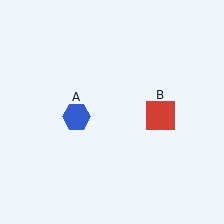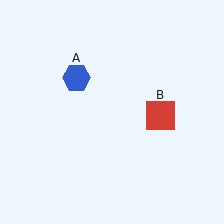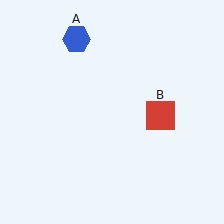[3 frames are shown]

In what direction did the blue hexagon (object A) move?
The blue hexagon (object A) moved up.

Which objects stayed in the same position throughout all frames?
Red square (object B) remained stationary.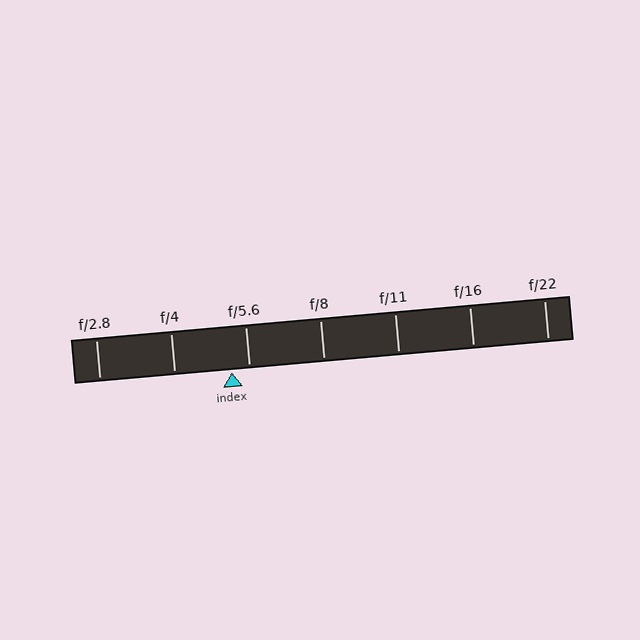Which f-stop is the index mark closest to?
The index mark is closest to f/5.6.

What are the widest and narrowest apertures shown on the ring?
The widest aperture shown is f/2.8 and the narrowest is f/22.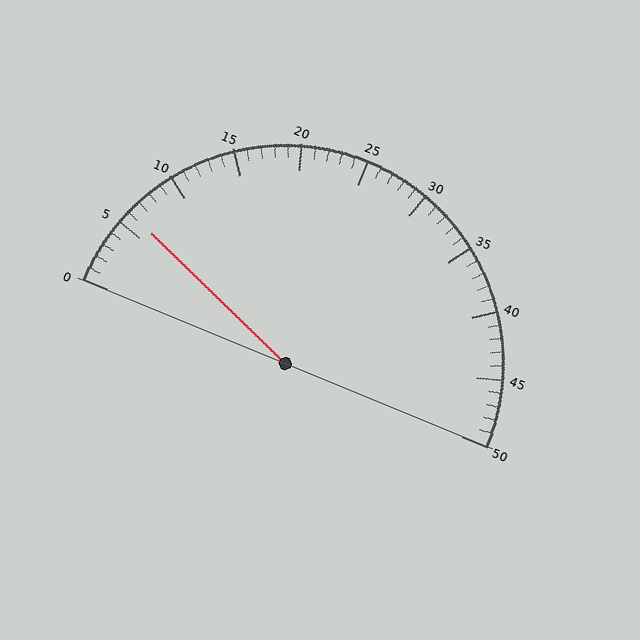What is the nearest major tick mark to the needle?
The nearest major tick mark is 5.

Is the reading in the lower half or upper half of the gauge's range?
The reading is in the lower half of the range (0 to 50).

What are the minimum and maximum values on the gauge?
The gauge ranges from 0 to 50.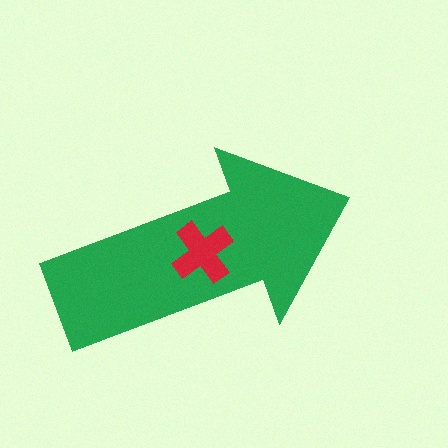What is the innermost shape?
The red cross.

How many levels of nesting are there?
2.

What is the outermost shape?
The green arrow.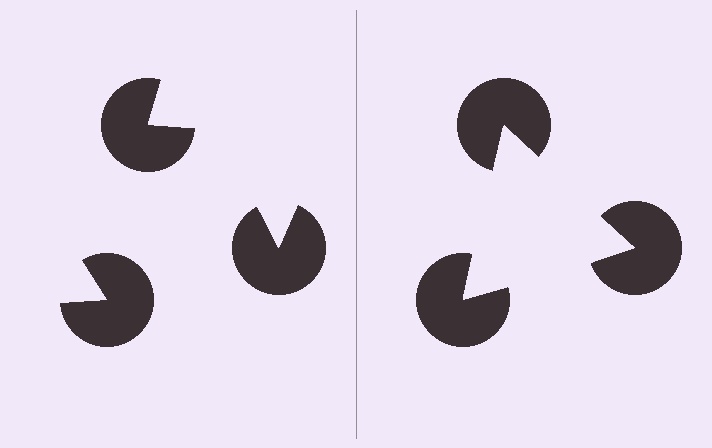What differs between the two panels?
The pac-man discs are positioned identically on both sides; only the wedge orientations differ. On the right they align to a triangle; on the left they are misaligned.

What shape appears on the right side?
An illusory triangle.